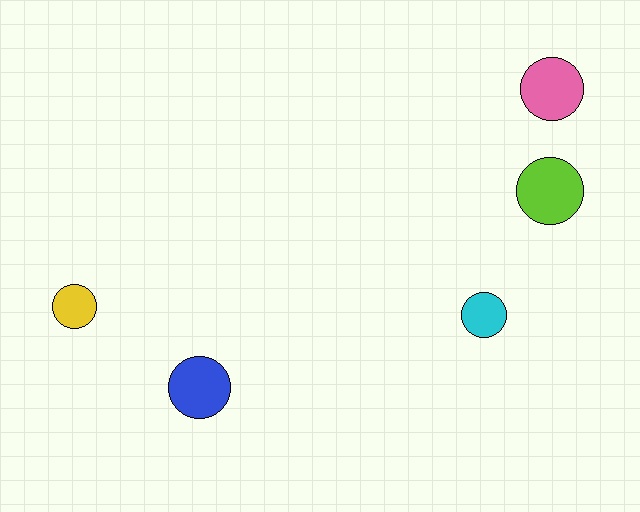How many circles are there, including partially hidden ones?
There are 5 circles.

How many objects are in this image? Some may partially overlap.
There are 5 objects.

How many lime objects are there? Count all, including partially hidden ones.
There is 1 lime object.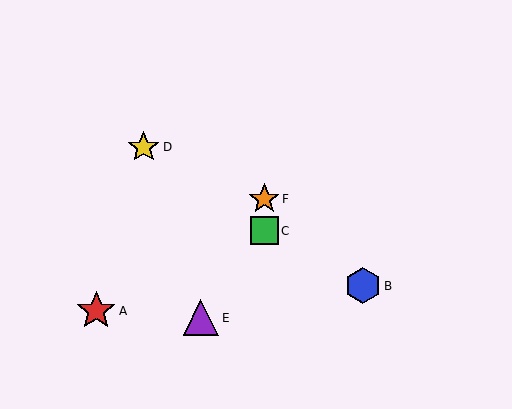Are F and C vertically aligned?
Yes, both are at x≈264.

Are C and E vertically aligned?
No, C is at x≈264 and E is at x≈201.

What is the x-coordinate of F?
Object F is at x≈264.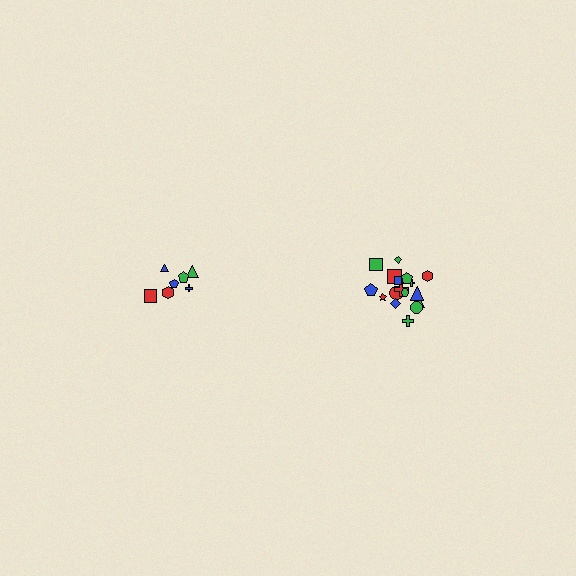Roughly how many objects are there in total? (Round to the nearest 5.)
Roughly 25 objects in total.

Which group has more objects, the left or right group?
The right group.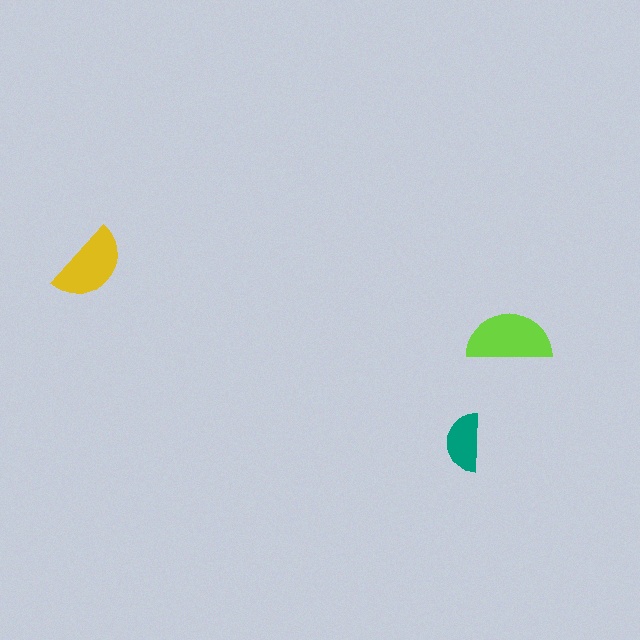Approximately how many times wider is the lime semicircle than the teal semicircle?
About 1.5 times wider.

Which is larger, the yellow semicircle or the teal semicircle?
The yellow one.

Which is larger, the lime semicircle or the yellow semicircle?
The lime one.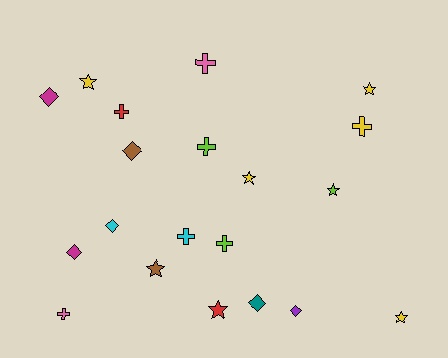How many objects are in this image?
There are 20 objects.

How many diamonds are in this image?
There are 6 diamonds.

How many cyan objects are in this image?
There are 2 cyan objects.